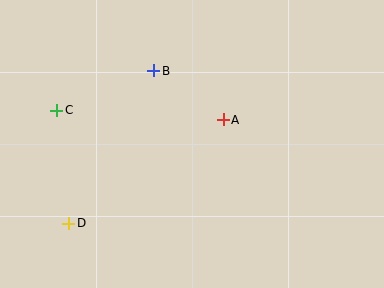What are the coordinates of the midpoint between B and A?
The midpoint between B and A is at (189, 95).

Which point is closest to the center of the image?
Point A at (223, 120) is closest to the center.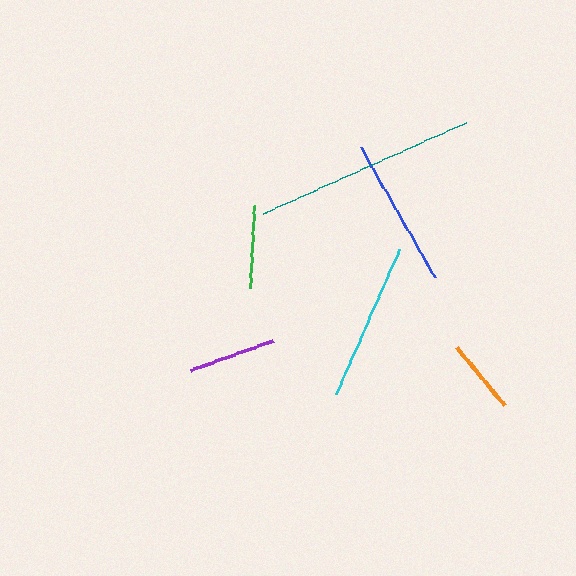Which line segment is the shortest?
The orange line is the shortest at approximately 75 pixels.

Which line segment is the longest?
The teal line is the longest at approximately 223 pixels.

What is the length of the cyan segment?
The cyan segment is approximately 158 pixels long.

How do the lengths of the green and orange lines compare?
The green and orange lines are approximately the same length.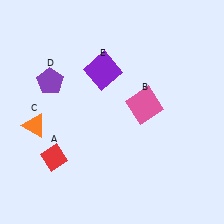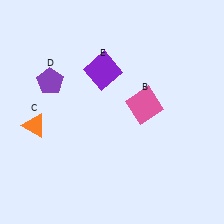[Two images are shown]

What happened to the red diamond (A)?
The red diamond (A) was removed in Image 2. It was in the bottom-left area of Image 1.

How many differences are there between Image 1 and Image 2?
There is 1 difference between the two images.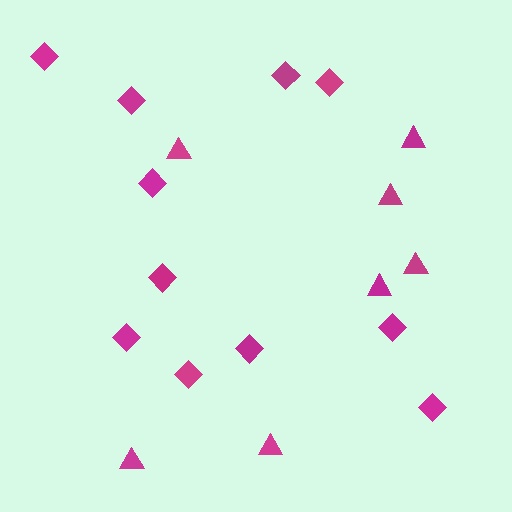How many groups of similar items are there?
There are 2 groups: one group of diamonds (11) and one group of triangles (7).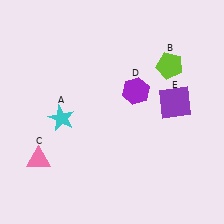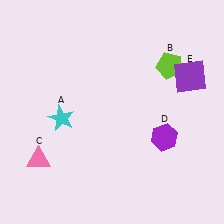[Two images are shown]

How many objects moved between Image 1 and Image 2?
2 objects moved between the two images.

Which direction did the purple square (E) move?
The purple square (E) moved up.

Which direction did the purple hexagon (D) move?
The purple hexagon (D) moved down.